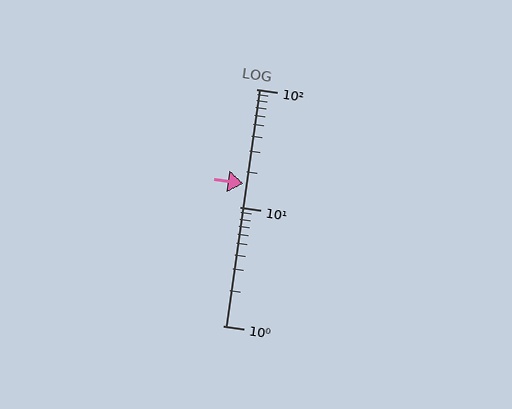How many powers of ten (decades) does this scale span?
The scale spans 2 decades, from 1 to 100.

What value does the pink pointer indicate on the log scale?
The pointer indicates approximately 16.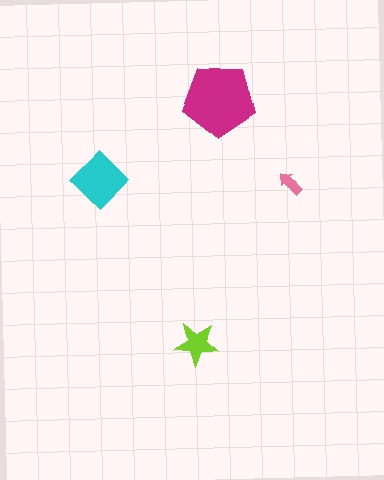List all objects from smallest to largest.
The pink arrow, the lime star, the cyan diamond, the magenta pentagon.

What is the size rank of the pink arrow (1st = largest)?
4th.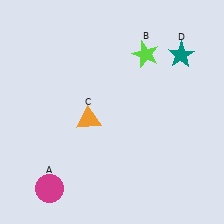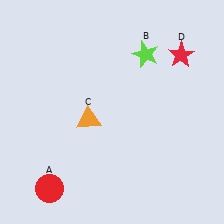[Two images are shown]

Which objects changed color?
A changed from magenta to red. D changed from teal to red.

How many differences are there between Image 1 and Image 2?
There are 2 differences between the two images.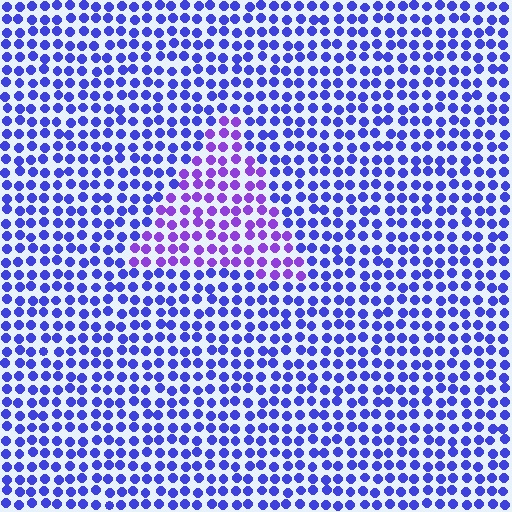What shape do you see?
I see a triangle.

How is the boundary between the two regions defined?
The boundary is defined purely by a slight shift in hue (about 33 degrees). Spacing, size, and orientation are identical on both sides.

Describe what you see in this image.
The image is filled with small blue elements in a uniform arrangement. A triangle-shaped region is visible where the elements are tinted to a slightly different hue, forming a subtle color boundary.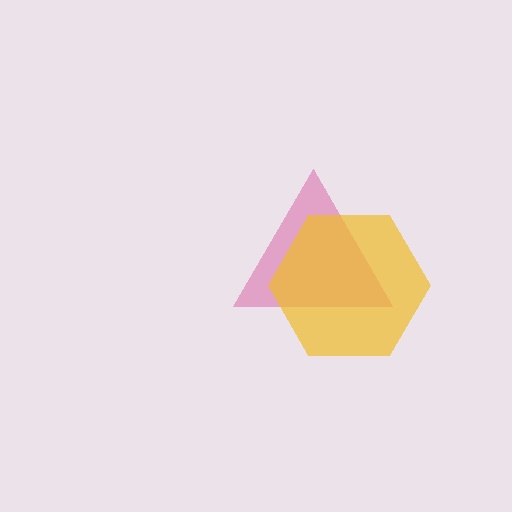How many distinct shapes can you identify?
There are 2 distinct shapes: a pink triangle, a yellow hexagon.